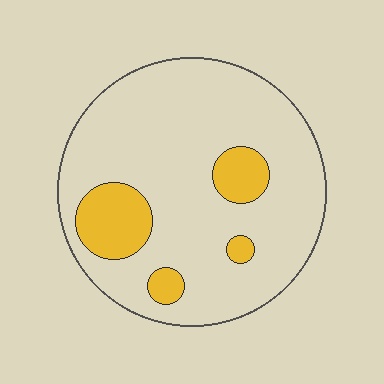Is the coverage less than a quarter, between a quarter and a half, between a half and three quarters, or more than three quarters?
Less than a quarter.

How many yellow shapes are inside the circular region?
4.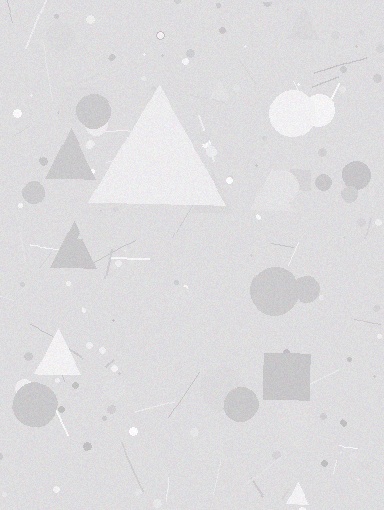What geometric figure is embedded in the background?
A triangle is embedded in the background.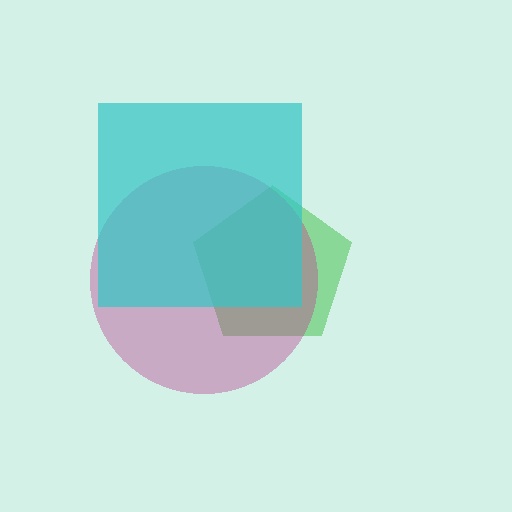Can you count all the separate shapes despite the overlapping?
Yes, there are 3 separate shapes.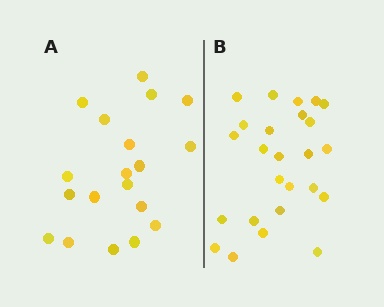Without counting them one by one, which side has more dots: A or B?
Region B (the right region) has more dots.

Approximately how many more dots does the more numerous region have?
Region B has about 6 more dots than region A.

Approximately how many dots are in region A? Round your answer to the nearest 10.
About 20 dots. (The exact count is 19, which rounds to 20.)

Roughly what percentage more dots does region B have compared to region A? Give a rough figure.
About 30% more.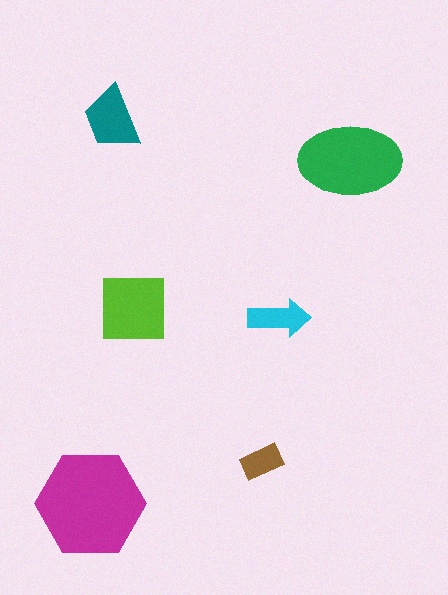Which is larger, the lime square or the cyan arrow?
The lime square.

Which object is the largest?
The magenta hexagon.